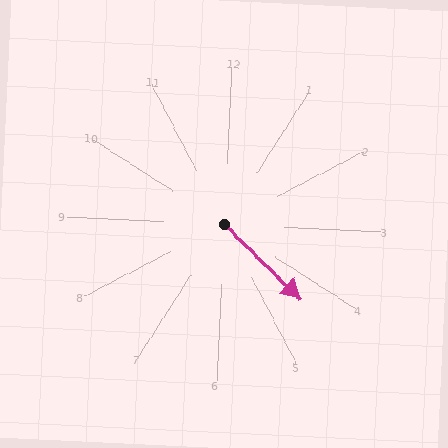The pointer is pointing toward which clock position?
Roughly 4 o'clock.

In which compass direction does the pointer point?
Southeast.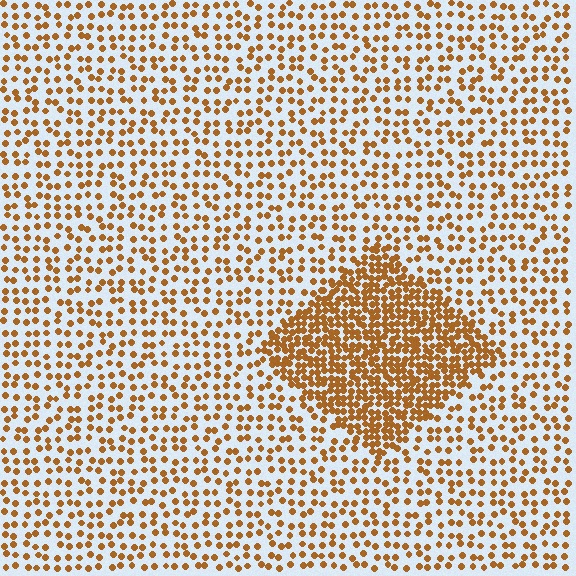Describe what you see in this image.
The image contains small brown elements arranged at two different densities. A diamond-shaped region is visible where the elements are more densely packed than the surrounding area.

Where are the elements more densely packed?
The elements are more densely packed inside the diamond boundary.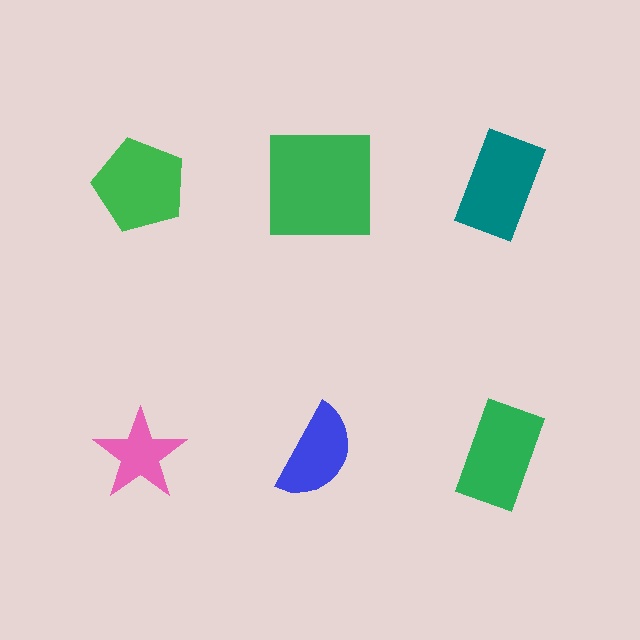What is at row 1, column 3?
A teal rectangle.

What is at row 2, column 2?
A blue semicircle.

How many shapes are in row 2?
3 shapes.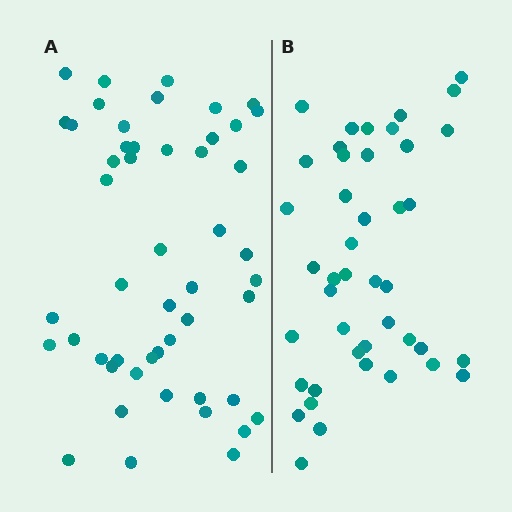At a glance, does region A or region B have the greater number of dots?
Region A (the left region) has more dots.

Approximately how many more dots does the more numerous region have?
Region A has roughly 8 or so more dots than region B.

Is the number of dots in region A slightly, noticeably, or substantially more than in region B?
Region A has only slightly more — the two regions are fairly close. The ratio is roughly 1.2 to 1.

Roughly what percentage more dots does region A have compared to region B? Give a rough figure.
About 15% more.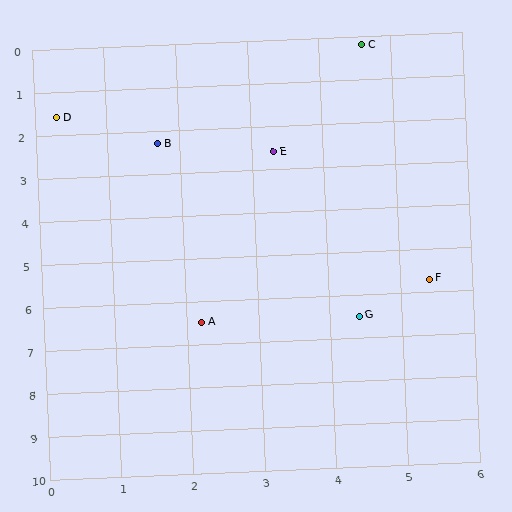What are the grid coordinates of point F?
Point F is at approximately (5.4, 5.7).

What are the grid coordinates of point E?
Point E is at approximately (3.3, 2.6).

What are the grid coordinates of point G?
Point G is at approximately (4.4, 6.5).